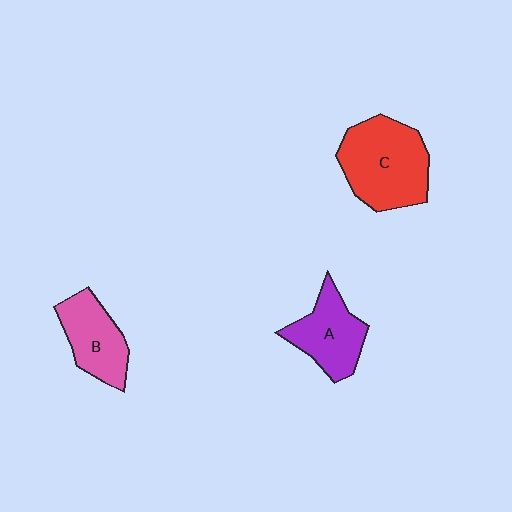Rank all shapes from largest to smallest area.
From largest to smallest: C (red), A (purple), B (pink).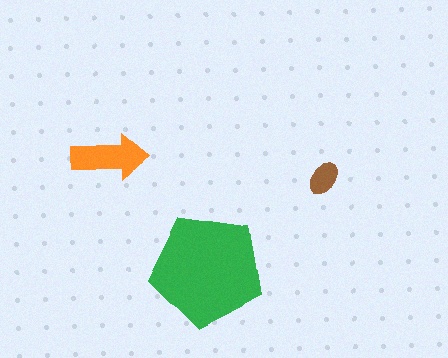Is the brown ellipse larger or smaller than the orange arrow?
Smaller.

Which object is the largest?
The green pentagon.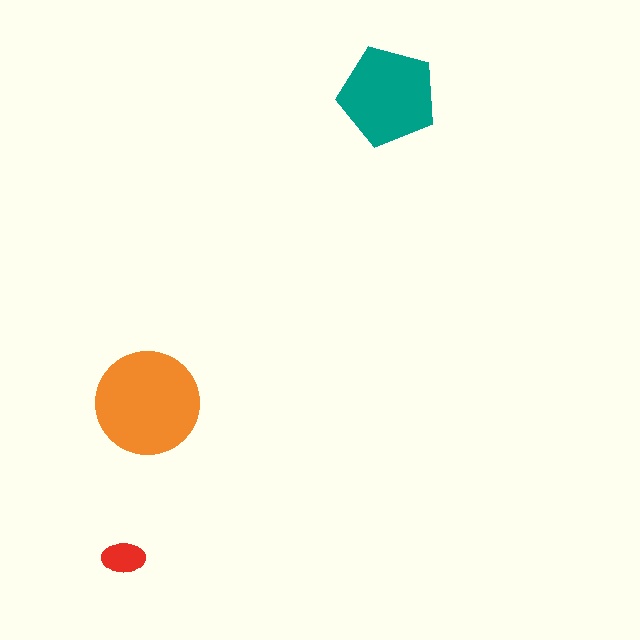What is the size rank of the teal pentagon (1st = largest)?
2nd.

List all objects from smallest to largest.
The red ellipse, the teal pentagon, the orange circle.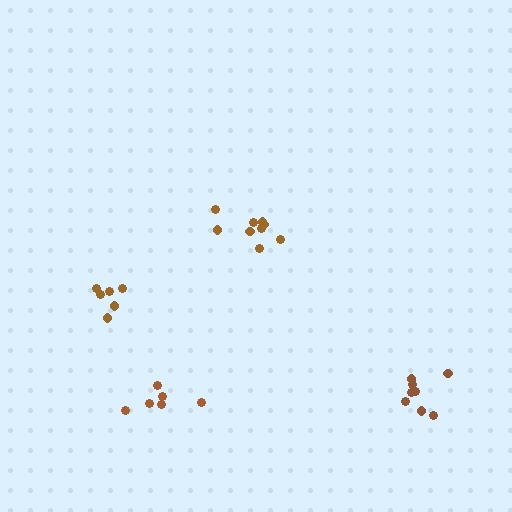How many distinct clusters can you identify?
There are 4 distinct clusters.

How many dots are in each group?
Group 1: 6 dots, Group 2: 8 dots, Group 3: 6 dots, Group 4: 9 dots (29 total).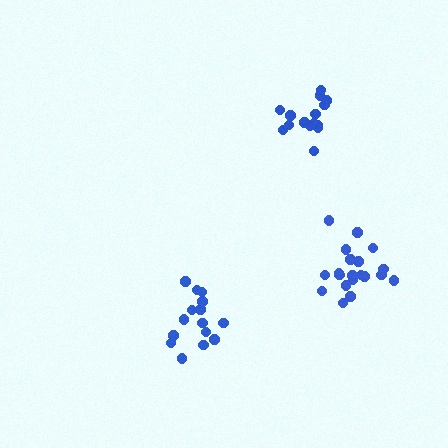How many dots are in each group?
Group 1: 15 dots, Group 2: 15 dots, Group 3: 20 dots (50 total).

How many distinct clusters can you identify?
There are 3 distinct clusters.